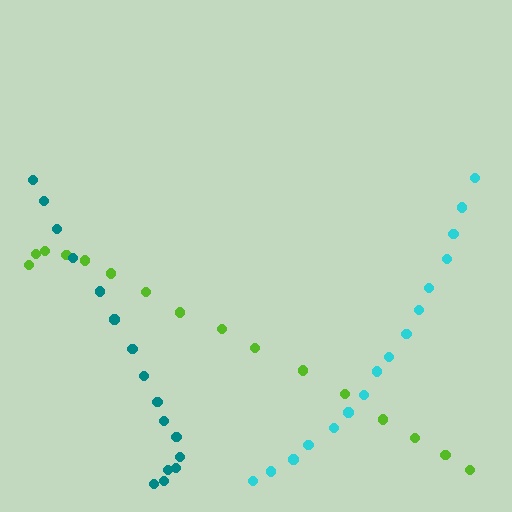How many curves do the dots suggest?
There are 3 distinct paths.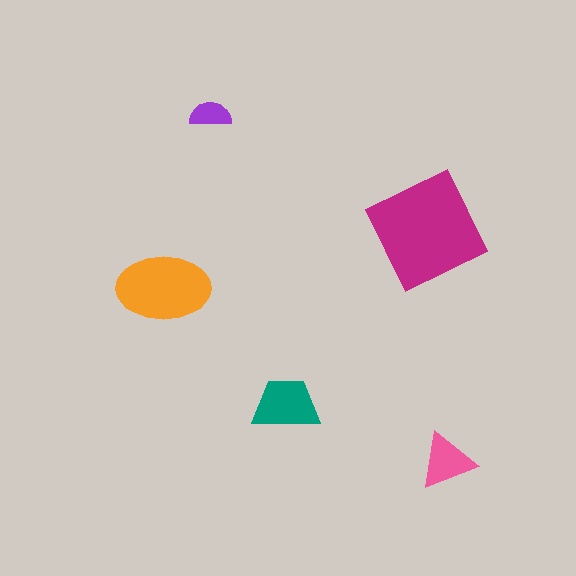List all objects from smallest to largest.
The purple semicircle, the pink triangle, the teal trapezoid, the orange ellipse, the magenta diamond.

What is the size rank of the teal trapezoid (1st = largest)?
3rd.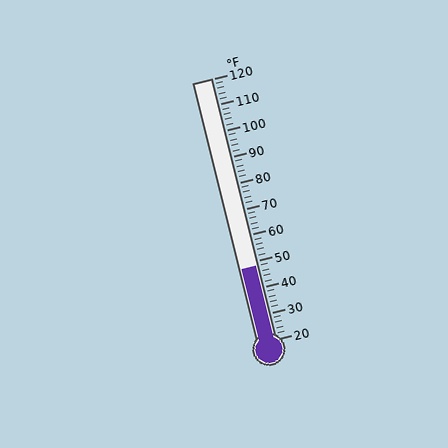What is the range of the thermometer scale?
The thermometer scale ranges from 20°F to 120°F.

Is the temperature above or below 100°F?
The temperature is below 100°F.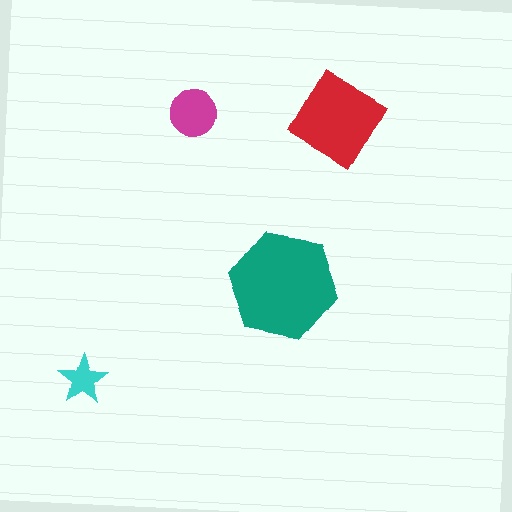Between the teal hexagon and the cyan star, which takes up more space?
The teal hexagon.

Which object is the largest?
The teal hexagon.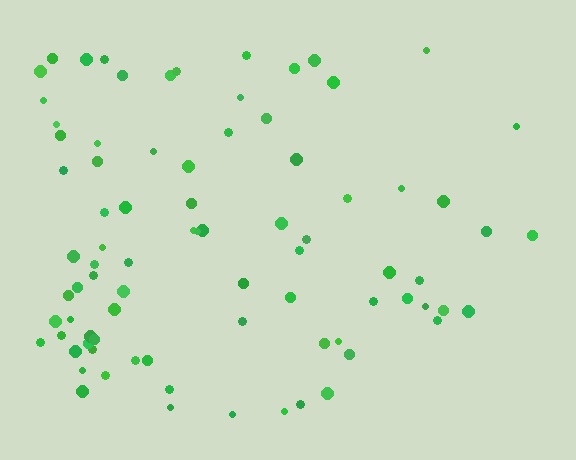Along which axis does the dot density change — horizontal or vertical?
Horizontal.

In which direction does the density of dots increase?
From right to left, with the left side densest.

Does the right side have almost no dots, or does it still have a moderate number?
Still a moderate number, just noticeably fewer than the left.